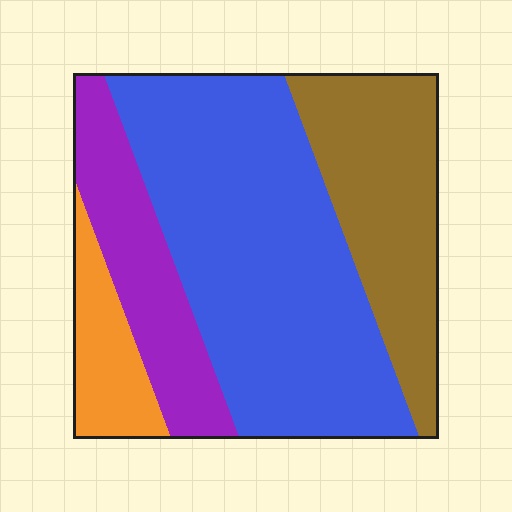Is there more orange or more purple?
Purple.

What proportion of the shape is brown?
Brown covers 24% of the shape.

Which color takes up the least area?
Orange, at roughly 10%.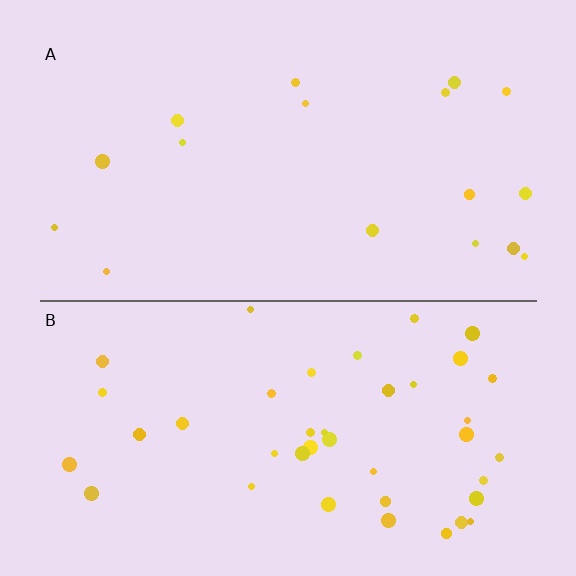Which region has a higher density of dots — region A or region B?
B (the bottom).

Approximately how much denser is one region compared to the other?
Approximately 2.4× — region B over region A.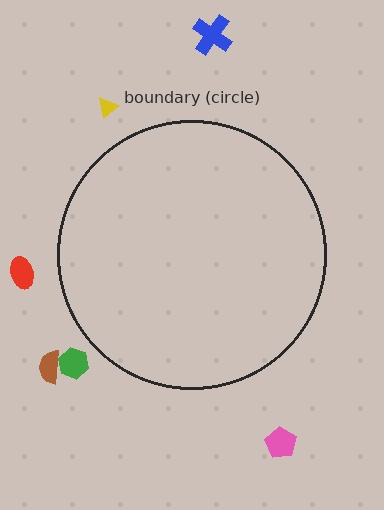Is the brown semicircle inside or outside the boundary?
Outside.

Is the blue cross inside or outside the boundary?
Outside.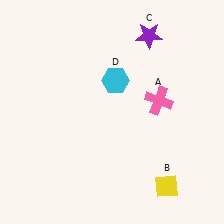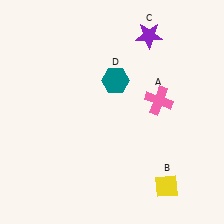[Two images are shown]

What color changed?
The hexagon (D) changed from cyan in Image 1 to teal in Image 2.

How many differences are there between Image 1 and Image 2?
There is 1 difference between the two images.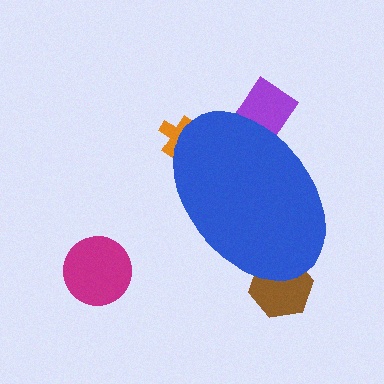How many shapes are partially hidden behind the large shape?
3 shapes are partially hidden.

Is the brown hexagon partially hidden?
Yes, the brown hexagon is partially hidden behind the blue ellipse.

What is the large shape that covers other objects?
A blue ellipse.